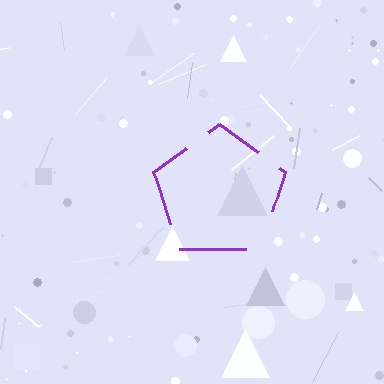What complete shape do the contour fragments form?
The contour fragments form a pentagon.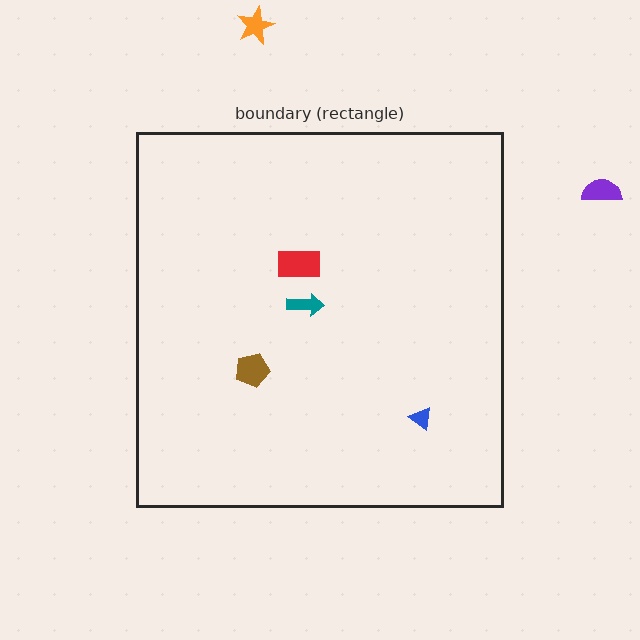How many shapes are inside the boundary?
4 inside, 2 outside.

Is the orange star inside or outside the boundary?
Outside.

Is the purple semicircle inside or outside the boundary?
Outside.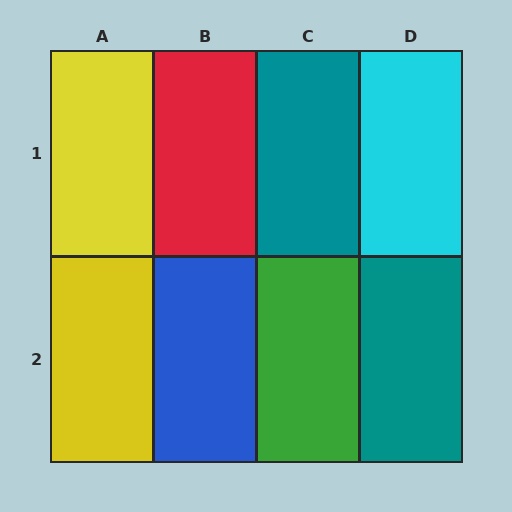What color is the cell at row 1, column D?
Cyan.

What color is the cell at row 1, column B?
Red.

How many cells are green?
1 cell is green.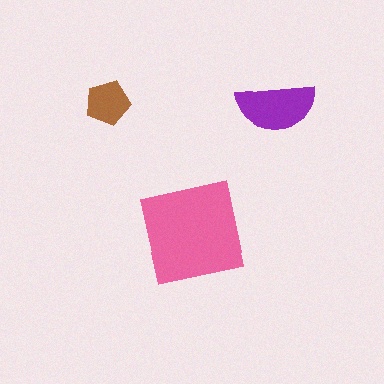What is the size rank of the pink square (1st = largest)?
1st.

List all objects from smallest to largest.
The brown pentagon, the purple semicircle, the pink square.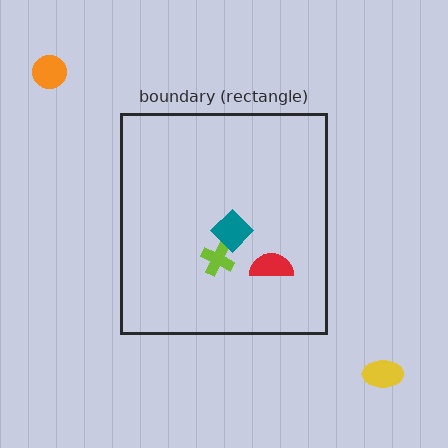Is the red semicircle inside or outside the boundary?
Inside.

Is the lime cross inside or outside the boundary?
Inside.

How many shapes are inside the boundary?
3 inside, 2 outside.